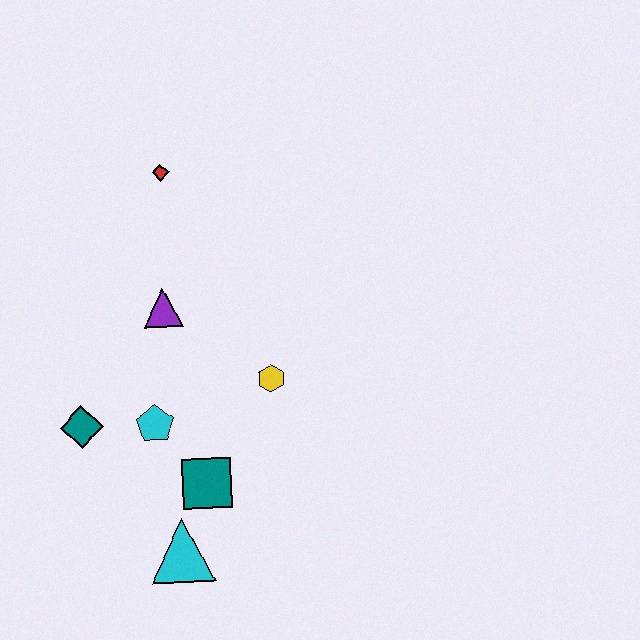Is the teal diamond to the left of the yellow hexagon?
Yes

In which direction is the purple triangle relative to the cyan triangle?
The purple triangle is above the cyan triangle.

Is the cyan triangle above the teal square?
No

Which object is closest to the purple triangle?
The cyan pentagon is closest to the purple triangle.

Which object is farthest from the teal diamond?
The red diamond is farthest from the teal diamond.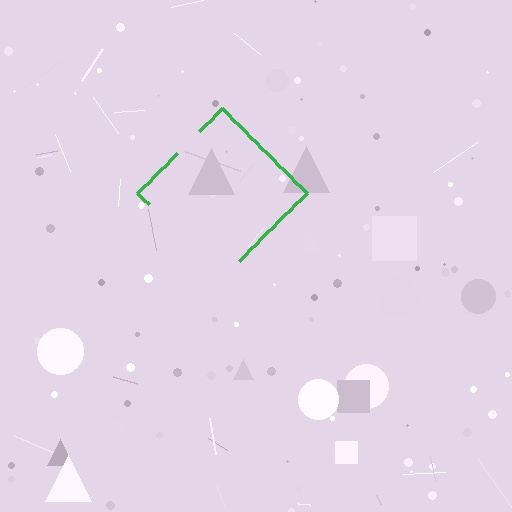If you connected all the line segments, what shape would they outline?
They would outline a diamond.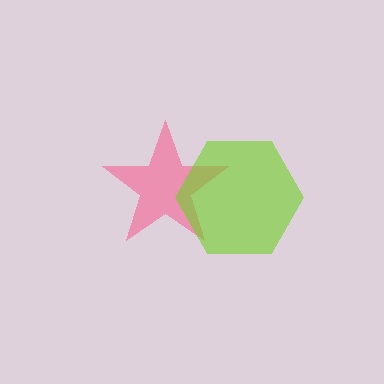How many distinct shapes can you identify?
There are 2 distinct shapes: a pink star, a lime hexagon.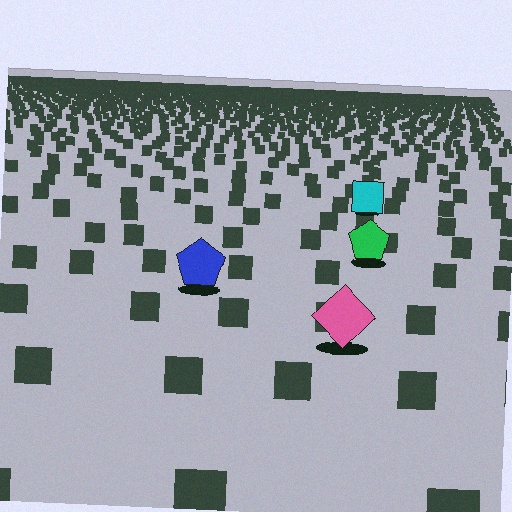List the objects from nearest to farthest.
From nearest to farthest: the pink diamond, the blue pentagon, the green pentagon, the cyan square.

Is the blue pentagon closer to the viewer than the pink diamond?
No. The pink diamond is closer — you can tell from the texture gradient: the ground texture is coarser near it.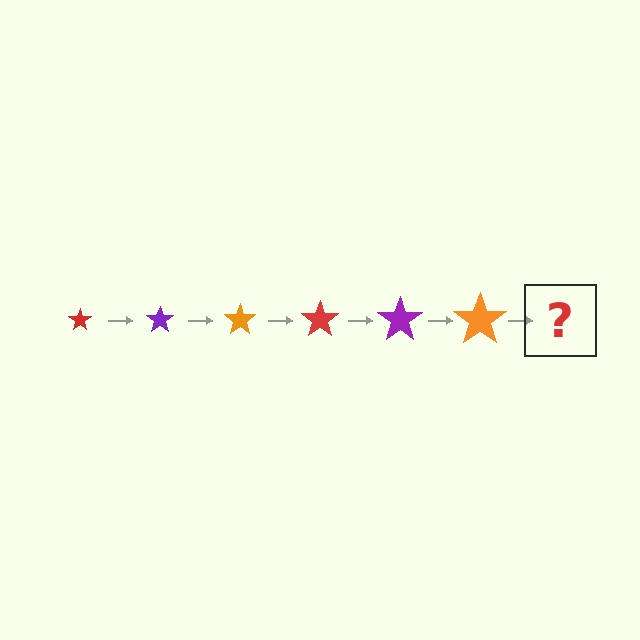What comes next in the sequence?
The next element should be a red star, larger than the previous one.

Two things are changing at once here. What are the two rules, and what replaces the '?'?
The two rules are that the star grows larger each step and the color cycles through red, purple, and orange. The '?' should be a red star, larger than the previous one.